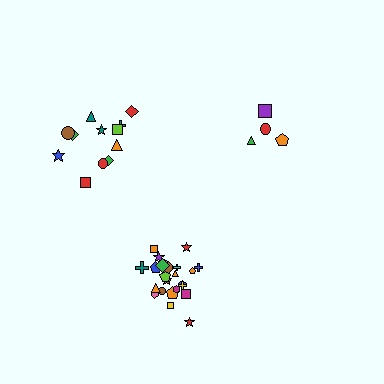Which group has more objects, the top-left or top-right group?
The top-left group.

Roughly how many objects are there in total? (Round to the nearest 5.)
Roughly 40 objects in total.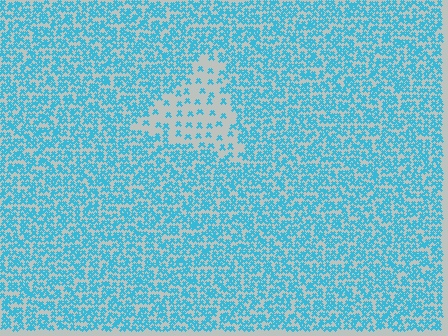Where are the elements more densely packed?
The elements are more densely packed outside the triangle boundary.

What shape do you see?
I see a triangle.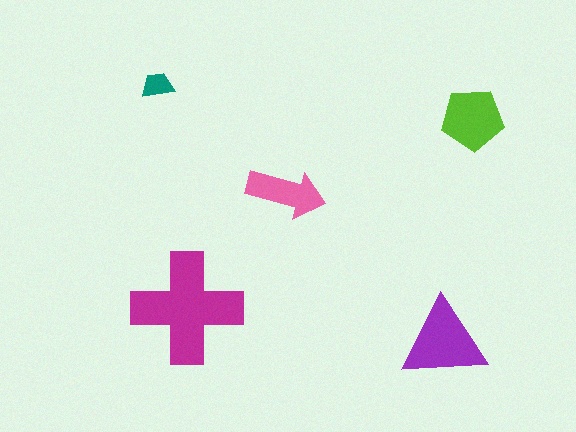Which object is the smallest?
The teal trapezoid.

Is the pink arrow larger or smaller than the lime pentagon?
Smaller.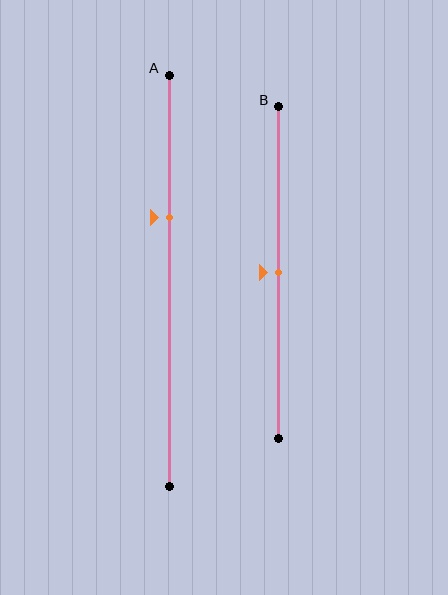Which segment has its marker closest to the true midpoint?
Segment B has its marker closest to the true midpoint.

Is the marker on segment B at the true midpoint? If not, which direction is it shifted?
Yes, the marker on segment B is at the true midpoint.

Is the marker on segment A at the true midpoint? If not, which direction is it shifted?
No, the marker on segment A is shifted upward by about 15% of the segment length.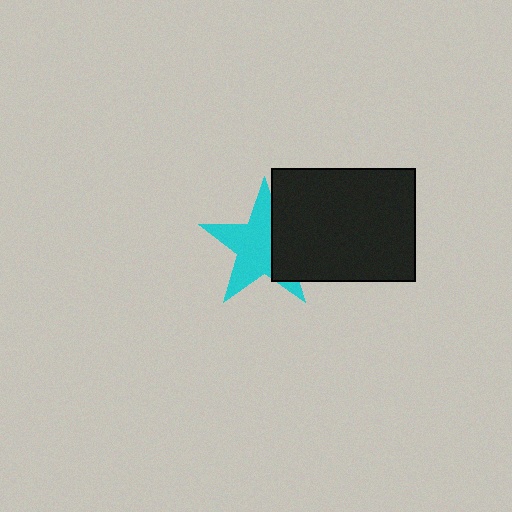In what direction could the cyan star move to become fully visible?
The cyan star could move left. That would shift it out from behind the black rectangle entirely.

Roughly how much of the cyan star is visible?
Most of it is visible (roughly 66%).